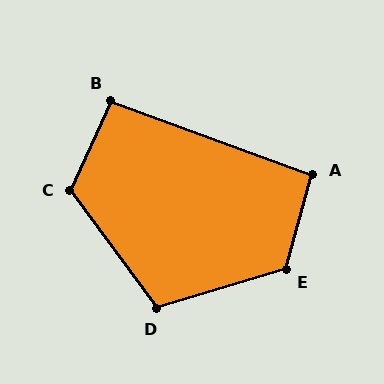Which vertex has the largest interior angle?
E, at approximately 122 degrees.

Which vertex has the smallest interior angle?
A, at approximately 94 degrees.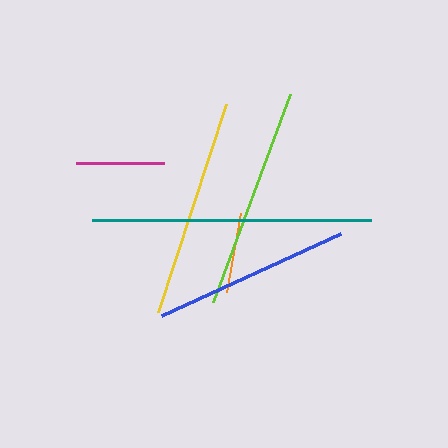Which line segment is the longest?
The teal line is the longest at approximately 279 pixels.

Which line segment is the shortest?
The orange line is the shortest at approximately 80 pixels.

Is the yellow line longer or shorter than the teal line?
The teal line is longer than the yellow line.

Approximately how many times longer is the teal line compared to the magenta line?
The teal line is approximately 3.2 times the length of the magenta line.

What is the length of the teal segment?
The teal segment is approximately 279 pixels long.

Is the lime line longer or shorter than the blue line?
The lime line is longer than the blue line.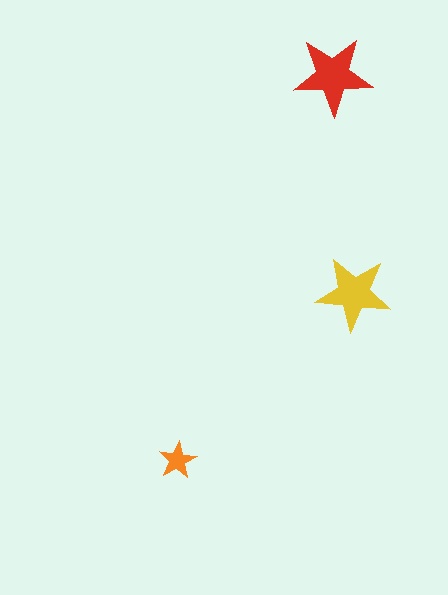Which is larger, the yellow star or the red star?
The red one.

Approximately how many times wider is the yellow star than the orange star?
About 2 times wider.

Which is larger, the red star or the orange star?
The red one.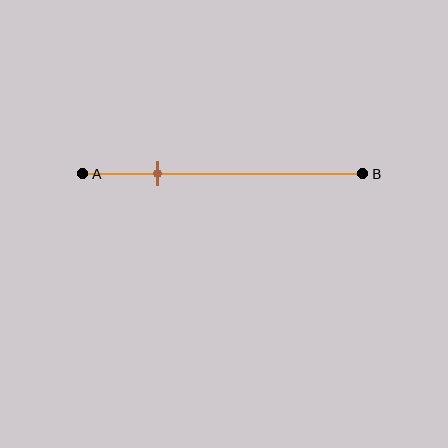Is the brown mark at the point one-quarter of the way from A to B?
Yes, the mark is approximately at the one-quarter point.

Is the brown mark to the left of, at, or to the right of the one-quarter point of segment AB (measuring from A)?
The brown mark is approximately at the one-quarter point of segment AB.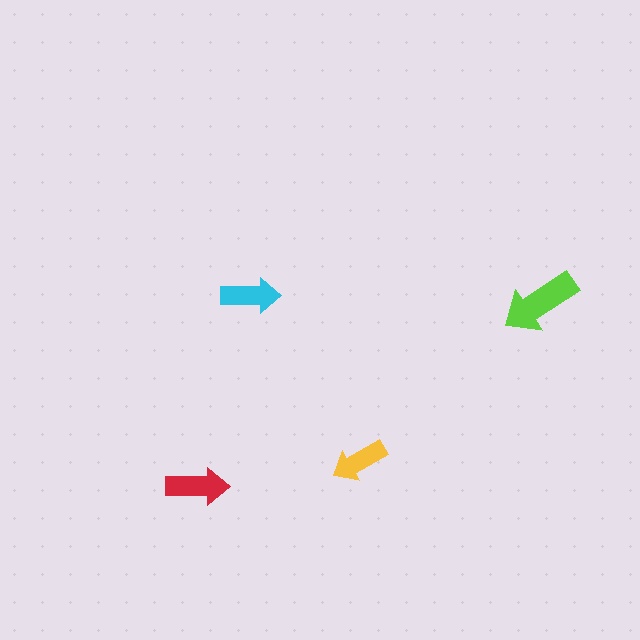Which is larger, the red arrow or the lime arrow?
The lime one.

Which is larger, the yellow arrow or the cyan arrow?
The cyan one.